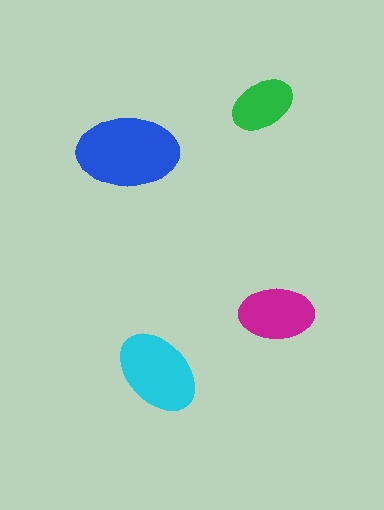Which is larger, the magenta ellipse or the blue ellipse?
The blue one.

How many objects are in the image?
There are 4 objects in the image.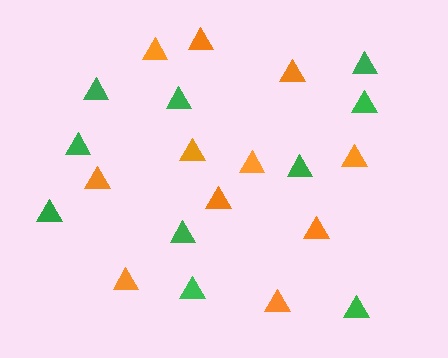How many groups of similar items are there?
There are 2 groups: one group of orange triangles (11) and one group of green triangles (10).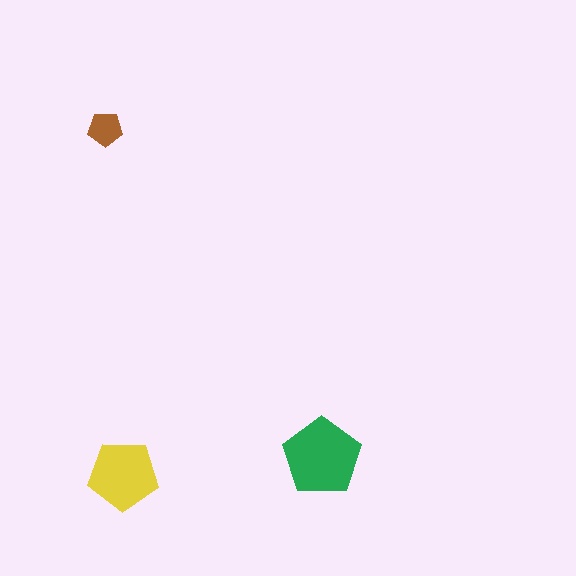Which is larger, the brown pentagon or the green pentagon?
The green one.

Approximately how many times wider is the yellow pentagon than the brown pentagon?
About 2 times wider.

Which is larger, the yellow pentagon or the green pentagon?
The green one.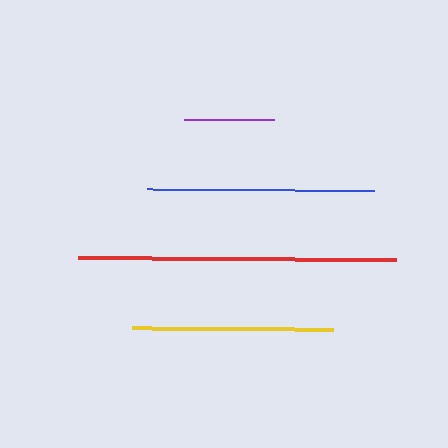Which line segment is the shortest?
The purple line is the shortest at approximately 89 pixels.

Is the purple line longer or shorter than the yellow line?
The yellow line is longer than the purple line.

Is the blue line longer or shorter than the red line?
The red line is longer than the blue line.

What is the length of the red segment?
The red segment is approximately 318 pixels long.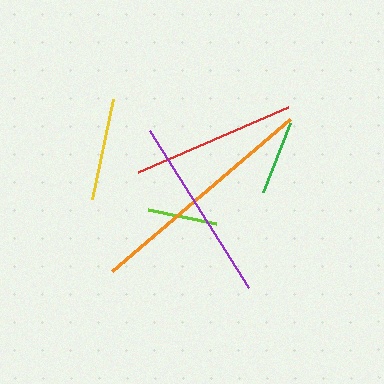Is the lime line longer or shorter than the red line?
The red line is longer than the lime line.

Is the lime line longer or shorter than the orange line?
The orange line is longer than the lime line.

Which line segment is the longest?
The orange line is the longest at approximately 234 pixels.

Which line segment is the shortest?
The lime line is the shortest at approximately 69 pixels.